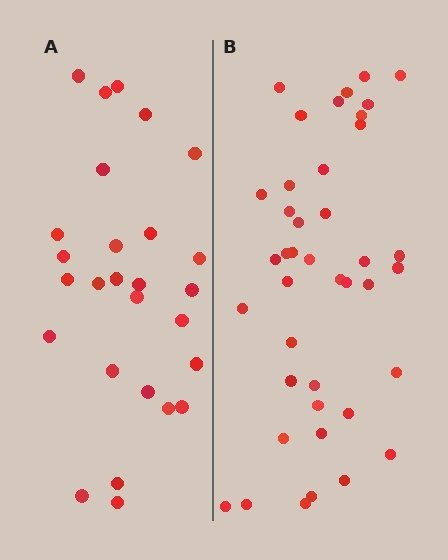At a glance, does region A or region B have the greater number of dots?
Region B (the right region) has more dots.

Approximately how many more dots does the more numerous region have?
Region B has approximately 15 more dots than region A.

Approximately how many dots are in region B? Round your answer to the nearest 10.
About 40 dots. (The exact count is 41, which rounds to 40.)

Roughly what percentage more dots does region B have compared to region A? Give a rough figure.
About 50% more.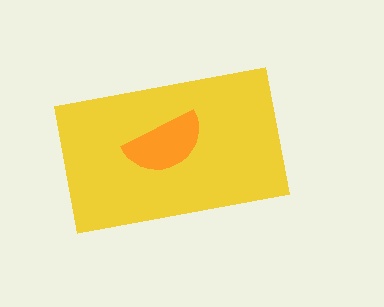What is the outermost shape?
The yellow rectangle.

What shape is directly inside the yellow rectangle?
The orange semicircle.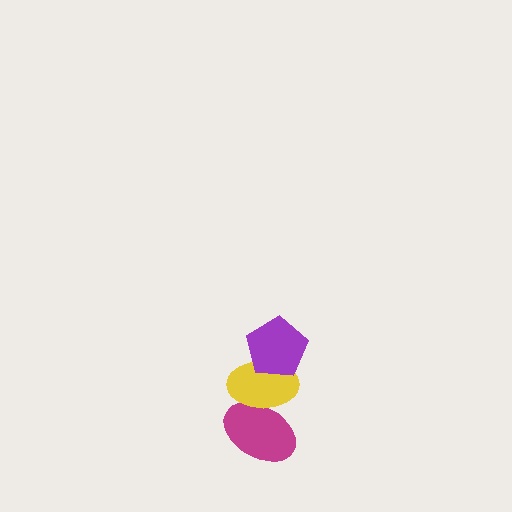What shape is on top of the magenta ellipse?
The yellow ellipse is on top of the magenta ellipse.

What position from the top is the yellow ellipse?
The yellow ellipse is 2nd from the top.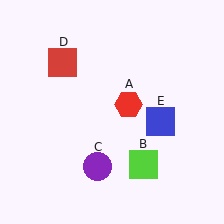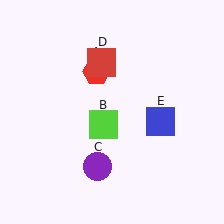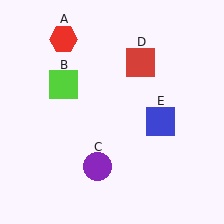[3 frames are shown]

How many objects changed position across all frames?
3 objects changed position: red hexagon (object A), lime square (object B), red square (object D).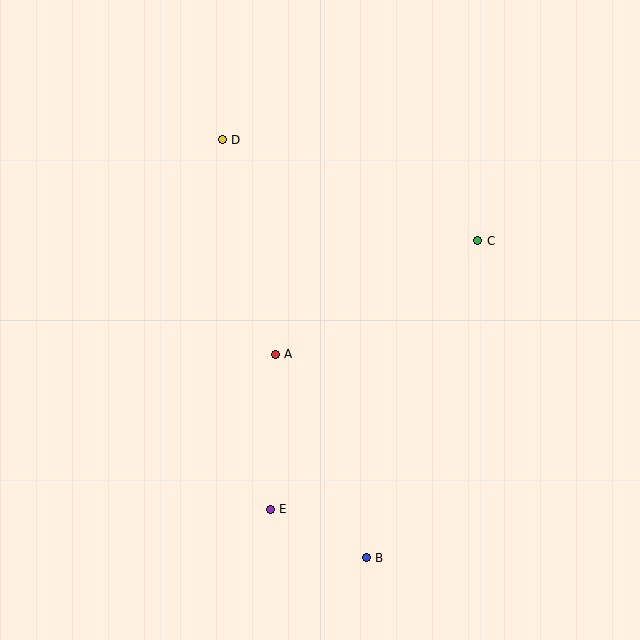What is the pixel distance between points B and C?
The distance between B and C is 336 pixels.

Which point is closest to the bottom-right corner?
Point B is closest to the bottom-right corner.